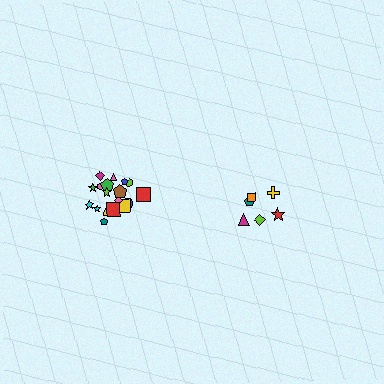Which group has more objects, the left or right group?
The left group.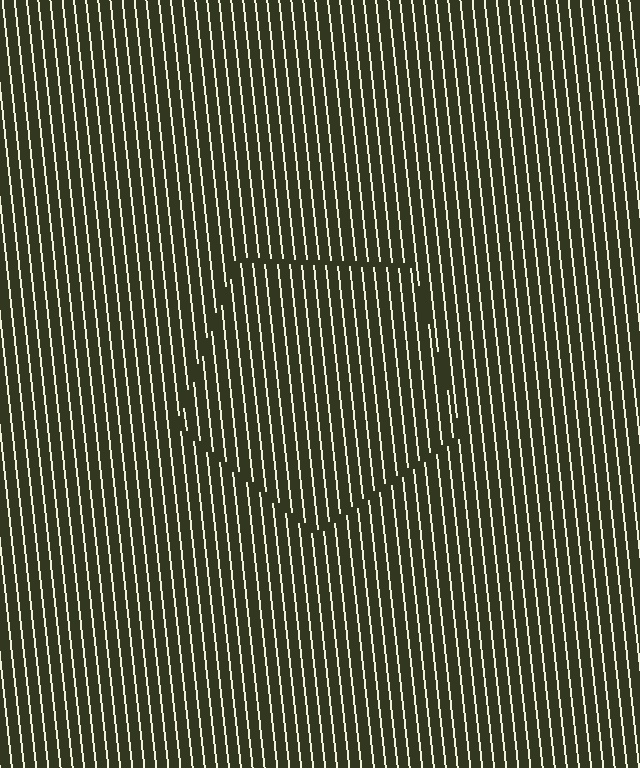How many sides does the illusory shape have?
5 sides — the line-ends trace a pentagon.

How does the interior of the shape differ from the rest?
The interior of the shape contains the same grating, shifted by half a period — the contour is defined by the phase discontinuity where line-ends from the inner and outer gratings abut.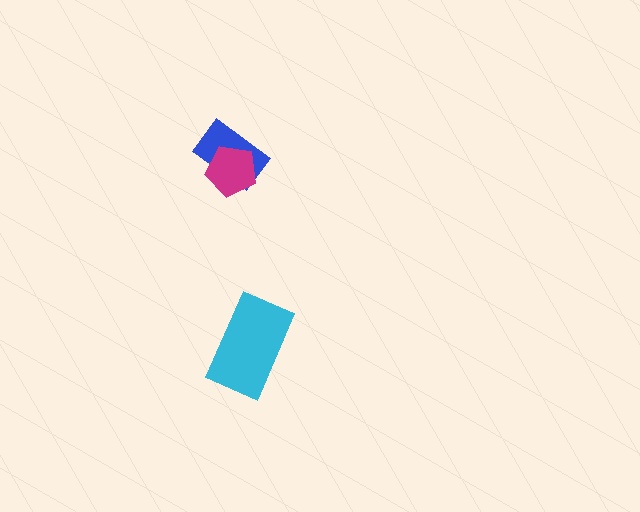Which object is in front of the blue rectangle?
The magenta pentagon is in front of the blue rectangle.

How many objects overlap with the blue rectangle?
1 object overlaps with the blue rectangle.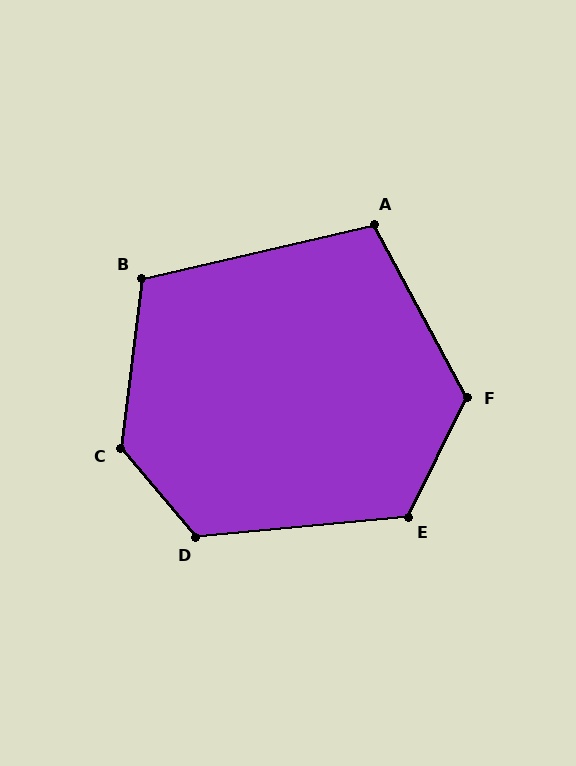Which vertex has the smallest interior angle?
A, at approximately 105 degrees.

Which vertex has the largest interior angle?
C, at approximately 133 degrees.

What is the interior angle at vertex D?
Approximately 125 degrees (obtuse).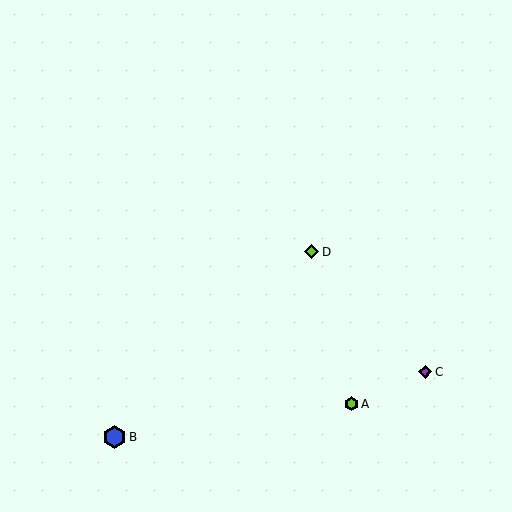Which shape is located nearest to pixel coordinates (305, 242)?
The lime diamond (labeled D) at (312, 252) is nearest to that location.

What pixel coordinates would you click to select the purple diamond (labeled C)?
Click at (425, 372) to select the purple diamond C.